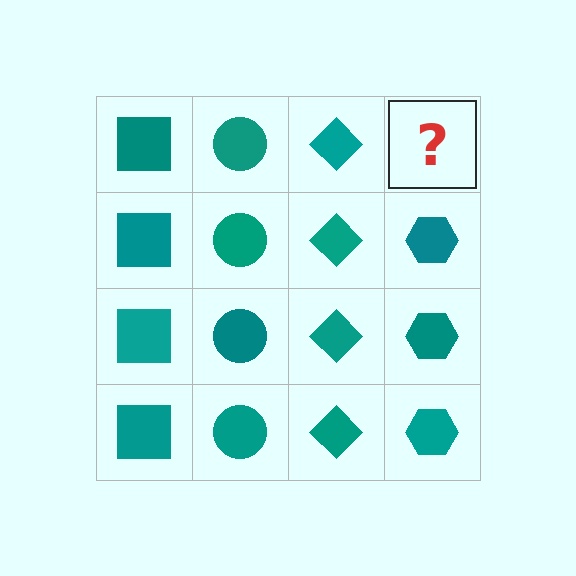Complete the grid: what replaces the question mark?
The question mark should be replaced with a teal hexagon.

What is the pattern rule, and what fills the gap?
The rule is that each column has a consistent shape. The gap should be filled with a teal hexagon.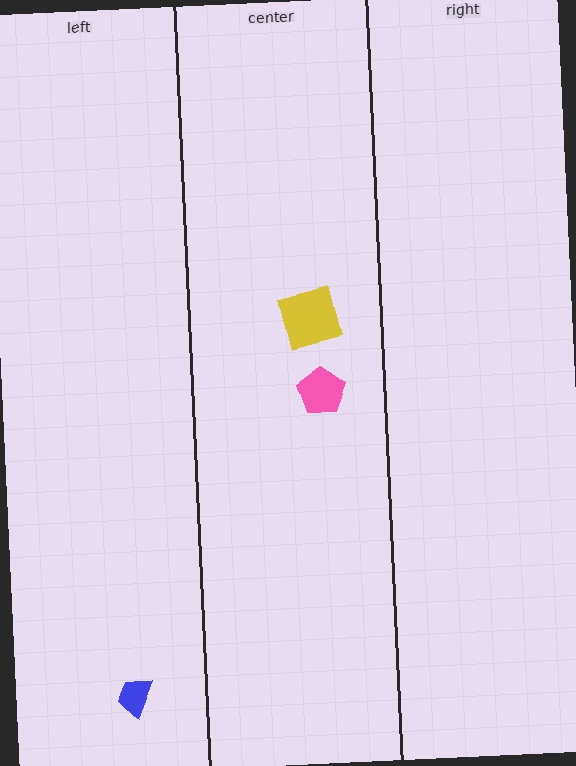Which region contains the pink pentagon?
The center region.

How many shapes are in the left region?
1.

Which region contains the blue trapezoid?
The left region.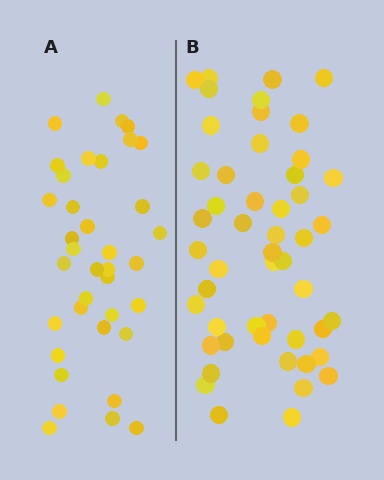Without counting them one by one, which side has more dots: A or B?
Region B (the right region) has more dots.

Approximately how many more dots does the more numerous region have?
Region B has approximately 15 more dots than region A.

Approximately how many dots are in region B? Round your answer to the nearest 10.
About 50 dots.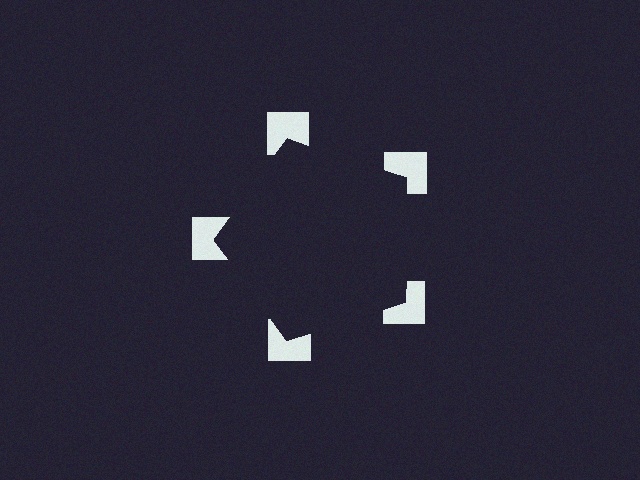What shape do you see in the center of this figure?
An illusory pentagon — its edges are inferred from the aligned wedge cuts in the notched squares, not physically drawn.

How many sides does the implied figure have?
5 sides.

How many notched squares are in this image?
There are 5 — one at each vertex of the illusory pentagon.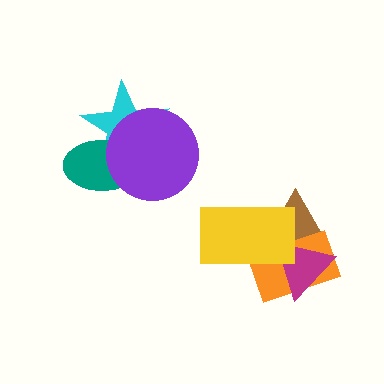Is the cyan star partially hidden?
Yes, it is partially covered by another shape.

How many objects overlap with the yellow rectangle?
3 objects overlap with the yellow rectangle.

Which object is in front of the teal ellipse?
The purple circle is in front of the teal ellipse.